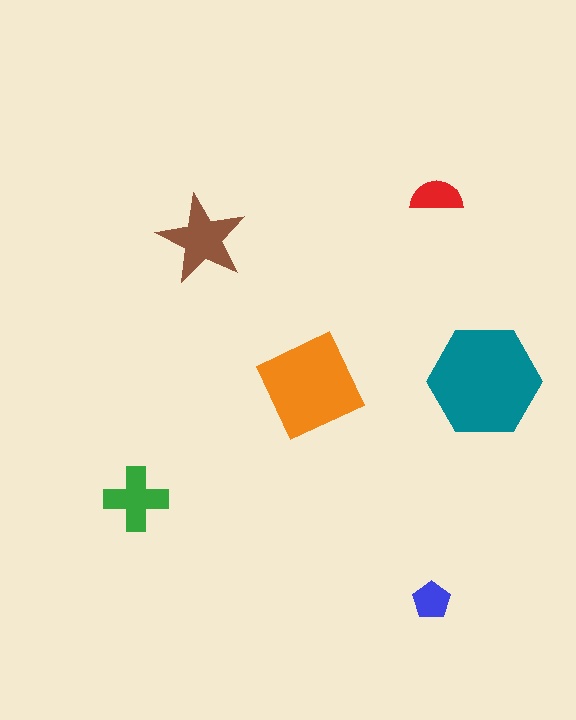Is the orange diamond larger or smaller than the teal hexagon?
Smaller.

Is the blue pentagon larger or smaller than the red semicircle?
Smaller.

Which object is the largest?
The teal hexagon.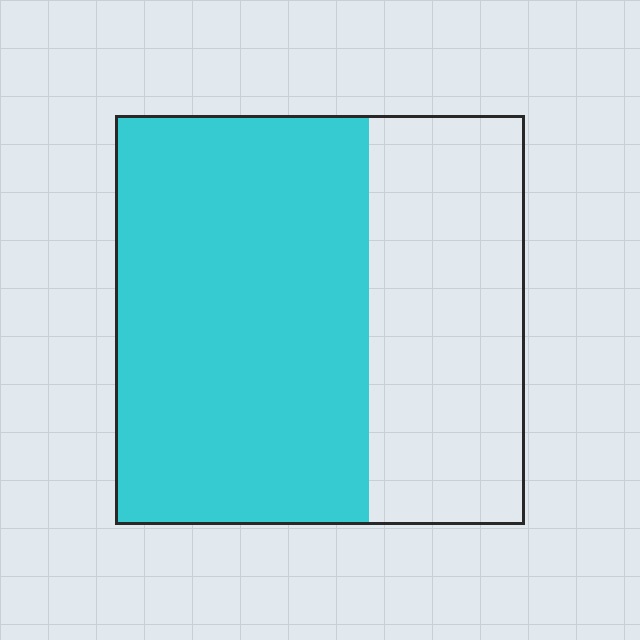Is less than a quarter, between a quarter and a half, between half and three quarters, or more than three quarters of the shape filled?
Between half and three quarters.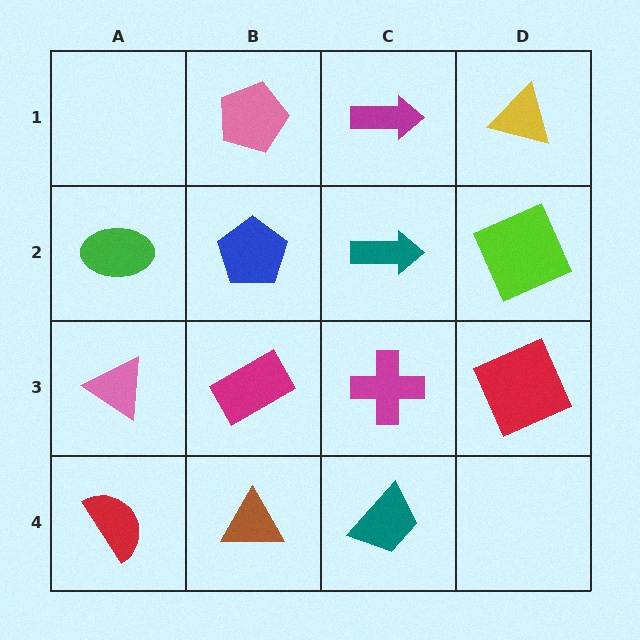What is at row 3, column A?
A pink triangle.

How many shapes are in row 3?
4 shapes.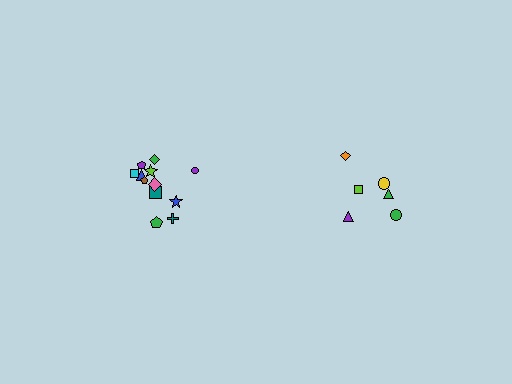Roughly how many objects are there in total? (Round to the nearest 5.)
Roughly 20 objects in total.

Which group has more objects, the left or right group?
The left group.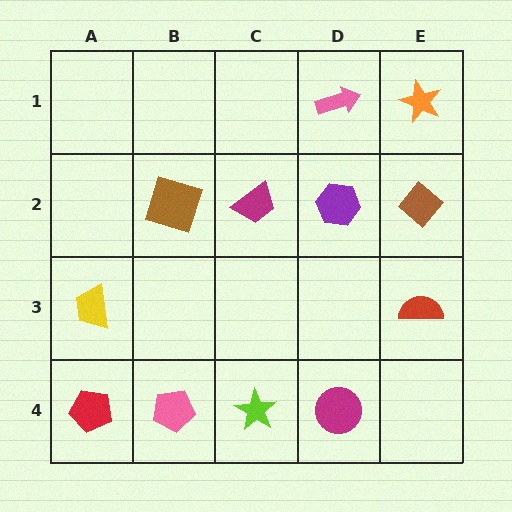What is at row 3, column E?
A red semicircle.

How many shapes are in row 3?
2 shapes.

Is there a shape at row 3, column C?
No, that cell is empty.